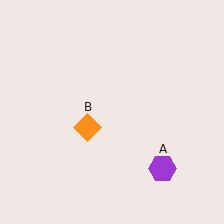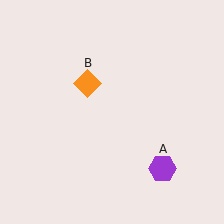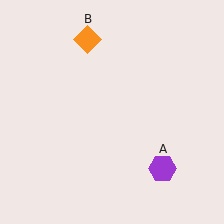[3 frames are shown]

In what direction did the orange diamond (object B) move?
The orange diamond (object B) moved up.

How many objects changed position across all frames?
1 object changed position: orange diamond (object B).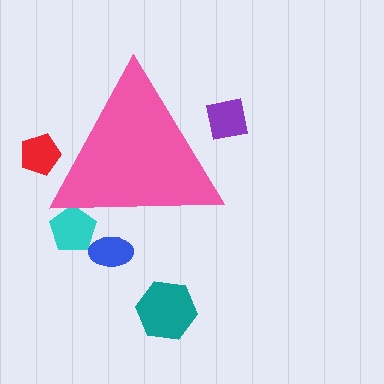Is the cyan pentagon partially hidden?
Yes, the cyan pentagon is partially hidden behind the pink triangle.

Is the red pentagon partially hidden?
Yes, the red pentagon is partially hidden behind the pink triangle.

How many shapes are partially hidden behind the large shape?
4 shapes are partially hidden.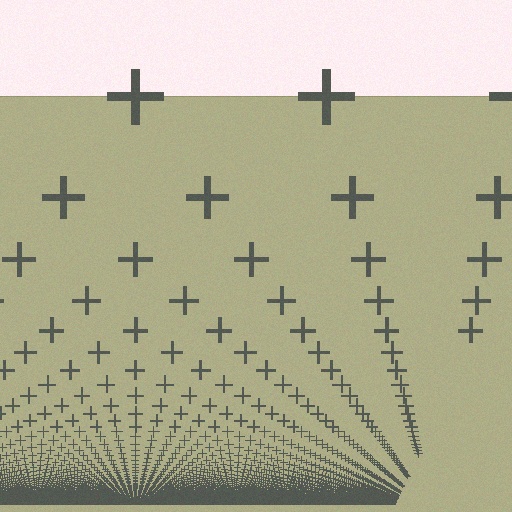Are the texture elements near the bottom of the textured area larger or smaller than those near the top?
Smaller. The gradient is inverted — elements near the bottom are smaller and denser.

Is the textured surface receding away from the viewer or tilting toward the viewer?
The surface appears to tilt toward the viewer. Texture elements get larger and sparser toward the top.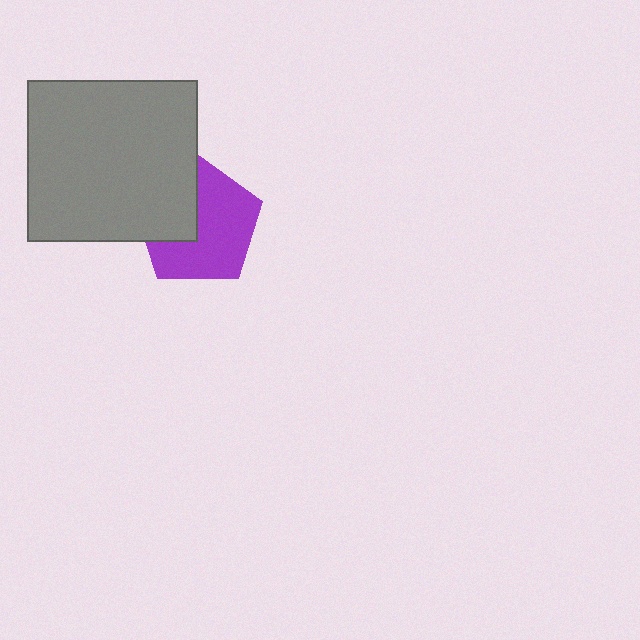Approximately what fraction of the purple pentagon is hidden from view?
Roughly 34% of the purple pentagon is hidden behind the gray rectangle.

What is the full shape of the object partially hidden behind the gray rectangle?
The partially hidden object is a purple pentagon.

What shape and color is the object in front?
The object in front is a gray rectangle.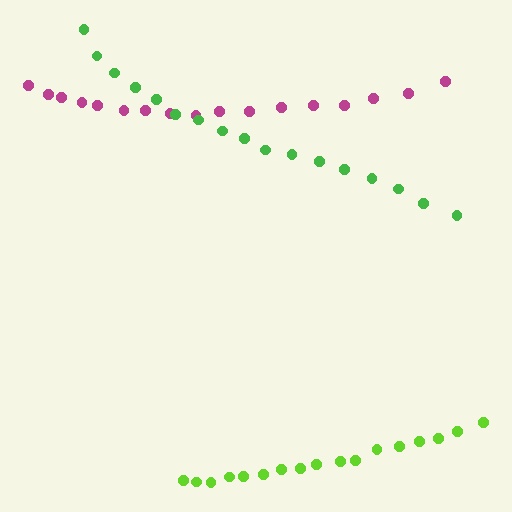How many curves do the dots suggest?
There are 3 distinct paths.